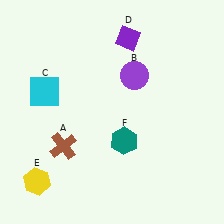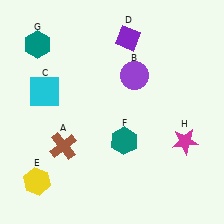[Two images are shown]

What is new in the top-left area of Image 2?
A teal hexagon (G) was added in the top-left area of Image 2.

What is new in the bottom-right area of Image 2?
A magenta star (H) was added in the bottom-right area of Image 2.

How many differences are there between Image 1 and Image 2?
There are 2 differences between the two images.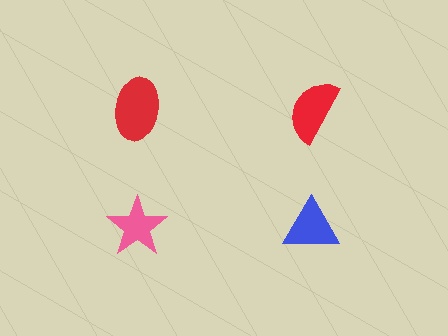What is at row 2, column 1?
A pink star.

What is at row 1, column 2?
A red semicircle.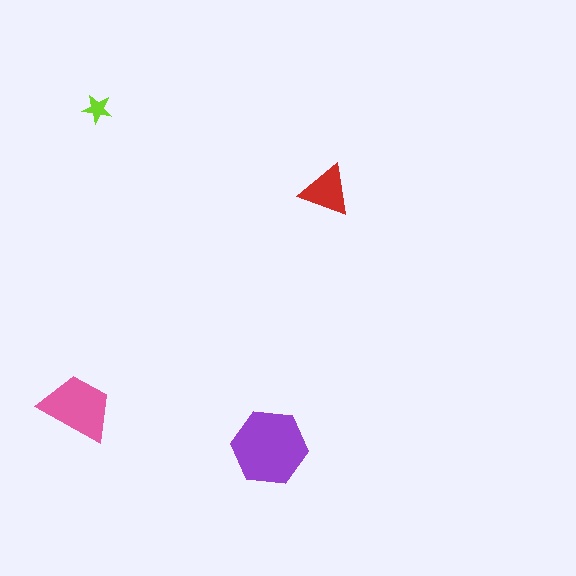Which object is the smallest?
The lime star.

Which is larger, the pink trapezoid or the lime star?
The pink trapezoid.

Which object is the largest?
The purple hexagon.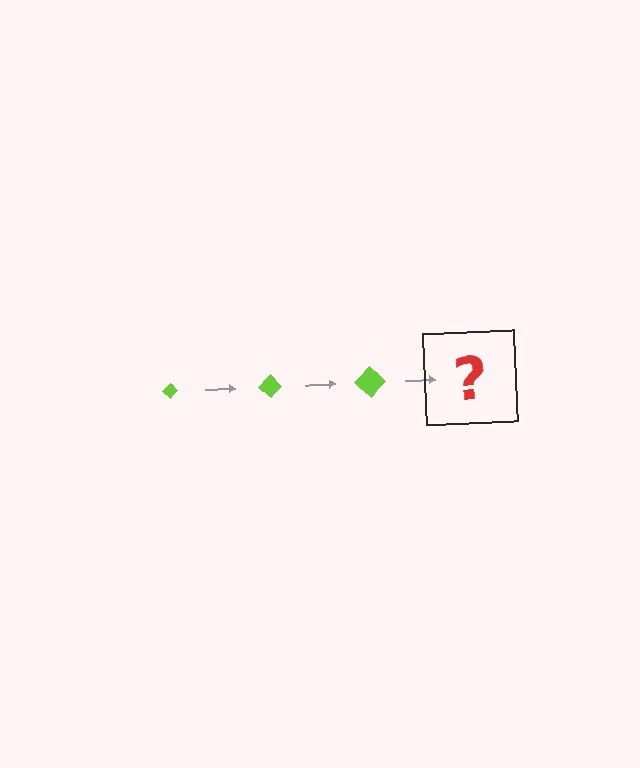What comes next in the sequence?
The next element should be a lime diamond, larger than the previous one.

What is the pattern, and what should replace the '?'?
The pattern is that the diamond gets progressively larger each step. The '?' should be a lime diamond, larger than the previous one.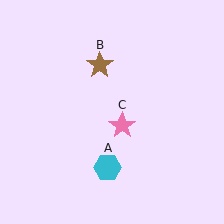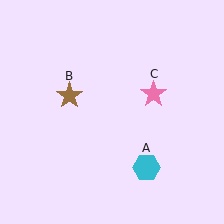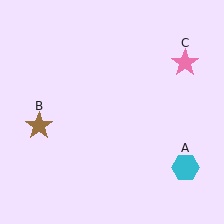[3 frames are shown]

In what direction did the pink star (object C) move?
The pink star (object C) moved up and to the right.